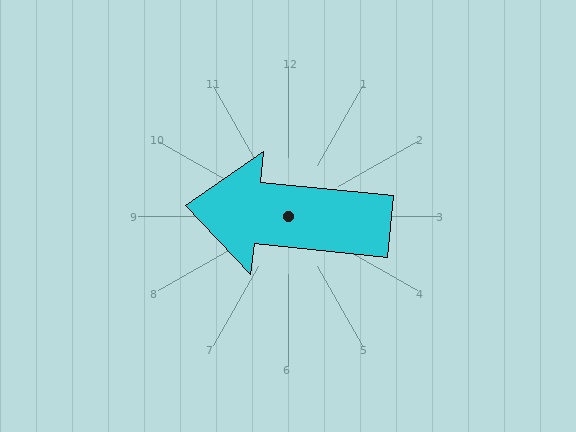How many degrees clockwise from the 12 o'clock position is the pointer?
Approximately 276 degrees.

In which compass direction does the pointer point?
West.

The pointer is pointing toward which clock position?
Roughly 9 o'clock.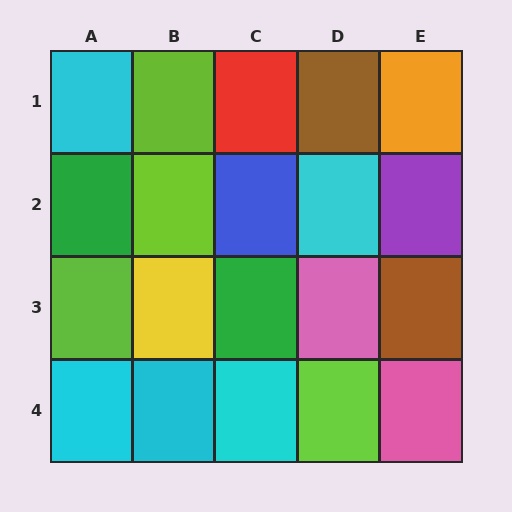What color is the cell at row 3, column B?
Yellow.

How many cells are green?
2 cells are green.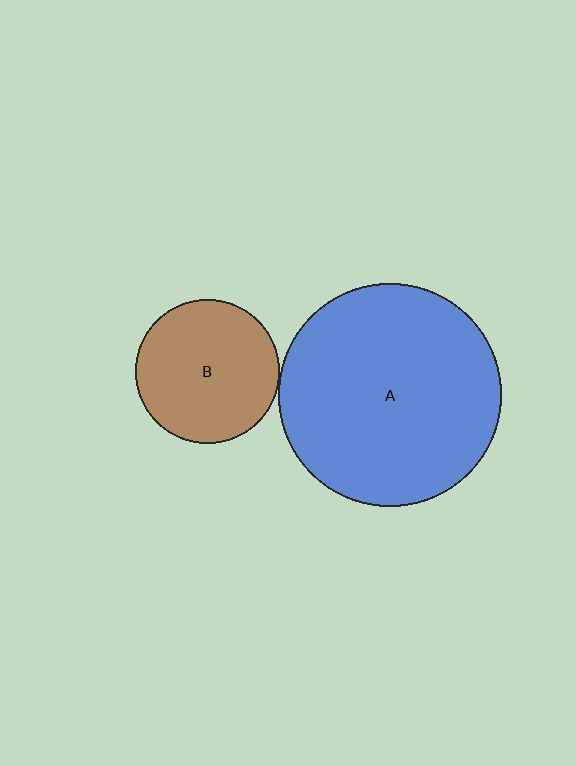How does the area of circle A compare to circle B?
Approximately 2.4 times.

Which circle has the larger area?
Circle A (blue).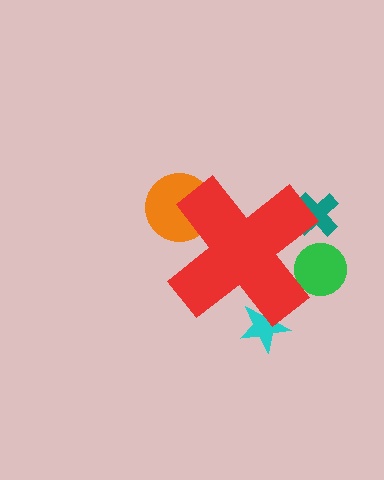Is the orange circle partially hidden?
Yes, the orange circle is partially hidden behind the red cross.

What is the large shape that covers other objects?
A red cross.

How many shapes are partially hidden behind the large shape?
4 shapes are partially hidden.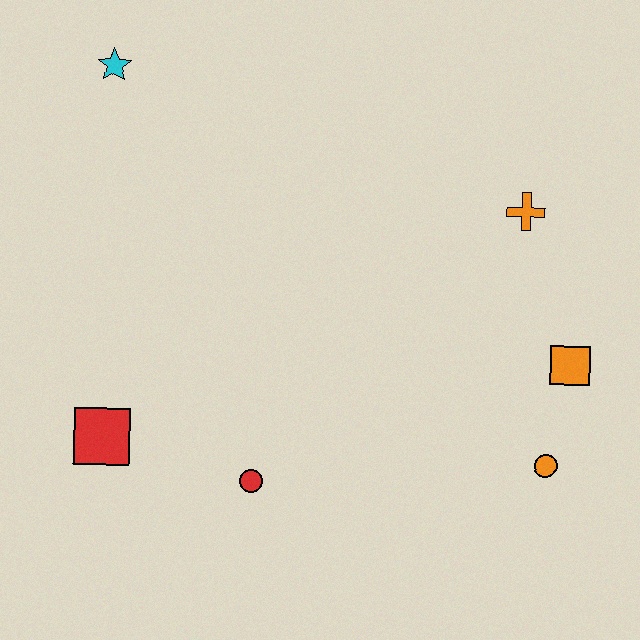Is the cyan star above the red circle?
Yes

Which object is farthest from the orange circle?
The cyan star is farthest from the orange circle.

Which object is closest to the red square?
The red circle is closest to the red square.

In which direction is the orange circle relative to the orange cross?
The orange circle is below the orange cross.